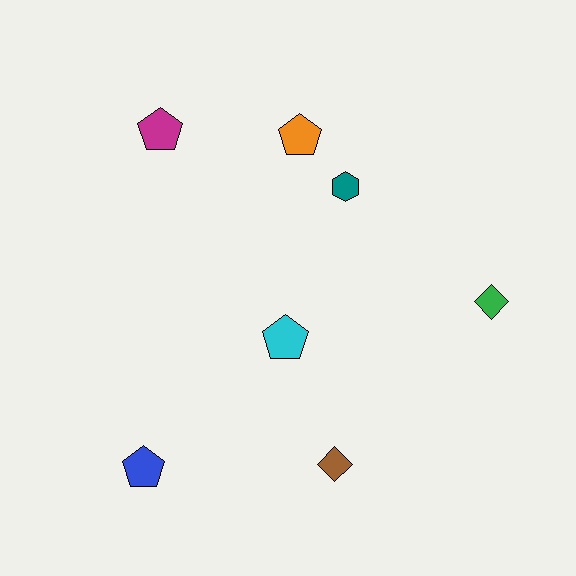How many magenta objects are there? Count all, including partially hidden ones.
There is 1 magenta object.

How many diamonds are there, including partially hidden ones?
There are 2 diamonds.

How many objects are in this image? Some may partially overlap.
There are 7 objects.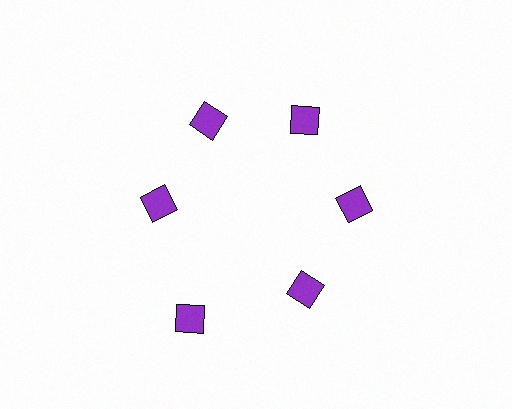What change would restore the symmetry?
The symmetry would be restored by moving it inward, back onto the ring so that all 6 diamonds sit at equal angles and equal distance from the center.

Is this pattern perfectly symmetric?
No. The 6 purple diamonds are arranged in a ring, but one element near the 7 o'clock position is pushed outward from the center, breaking the 6-fold rotational symmetry.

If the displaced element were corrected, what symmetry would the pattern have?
It would have 6-fold rotational symmetry — the pattern would map onto itself every 60 degrees.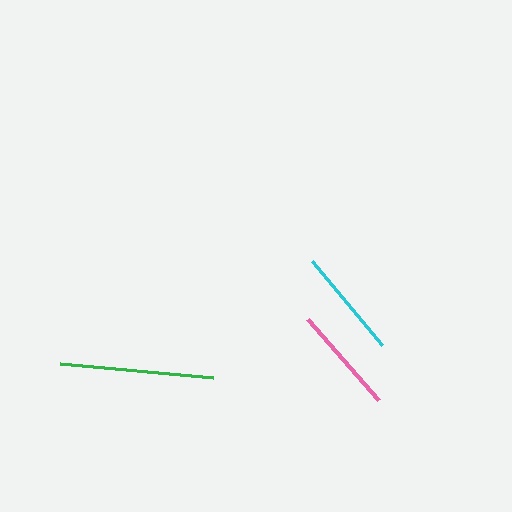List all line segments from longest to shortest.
From longest to shortest: green, cyan, pink.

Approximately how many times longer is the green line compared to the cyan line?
The green line is approximately 1.4 times the length of the cyan line.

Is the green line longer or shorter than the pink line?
The green line is longer than the pink line.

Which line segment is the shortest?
The pink line is the shortest at approximately 108 pixels.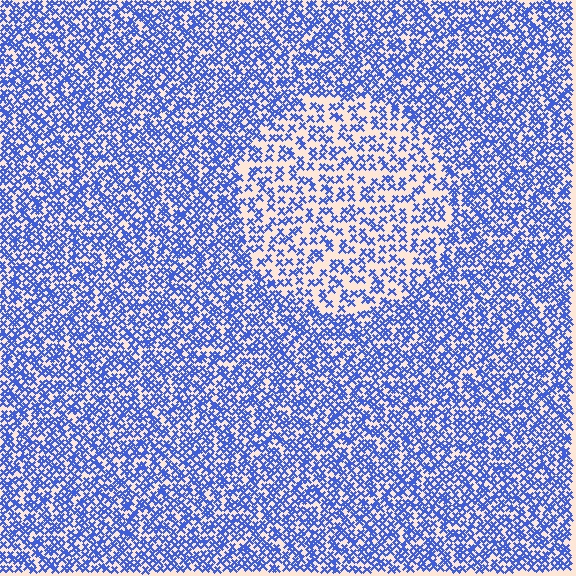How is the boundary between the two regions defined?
The boundary is defined by a change in element density (approximately 1.9x ratio). All elements are the same color, size, and shape.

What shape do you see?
I see a circle.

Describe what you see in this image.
The image contains small blue elements arranged at two different densities. A circle-shaped region is visible where the elements are less densely packed than the surrounding area.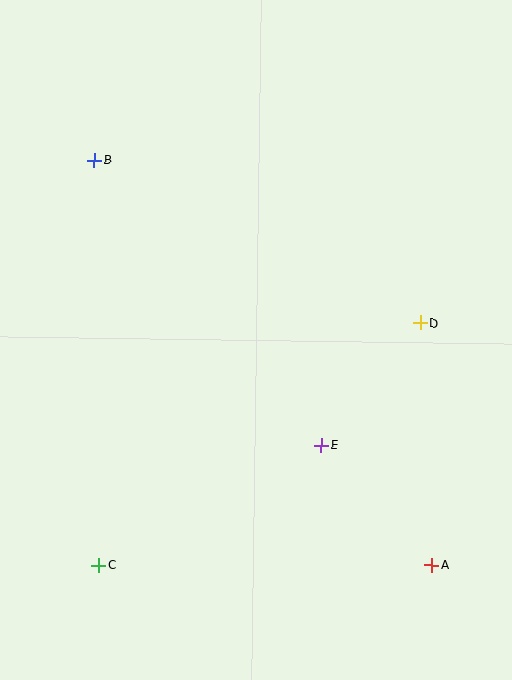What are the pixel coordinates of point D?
Point D is at (420, 323).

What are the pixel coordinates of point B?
Point B is at (95, 160).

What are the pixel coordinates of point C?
Point C is at (99, 565).